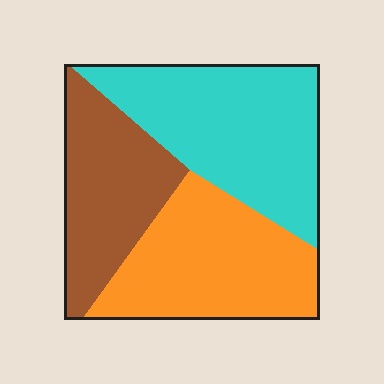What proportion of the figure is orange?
Orange covers 34% of the figure.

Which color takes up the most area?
Cyan, at roughly 40%.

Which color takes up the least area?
Brown, at roughly 25%.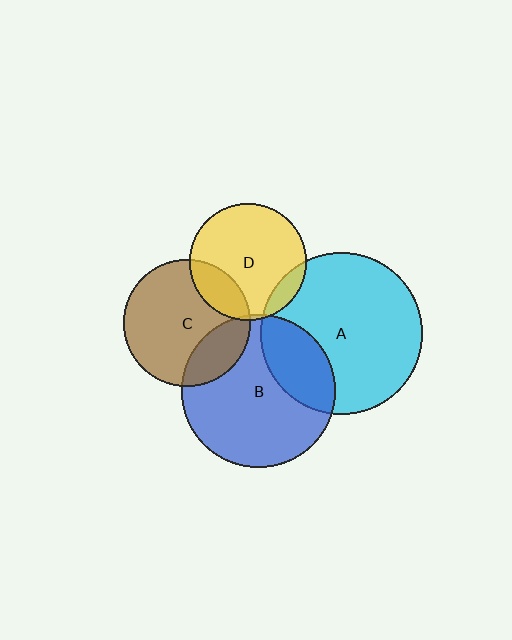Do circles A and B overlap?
Yes.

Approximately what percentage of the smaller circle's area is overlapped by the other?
Approximately 25%.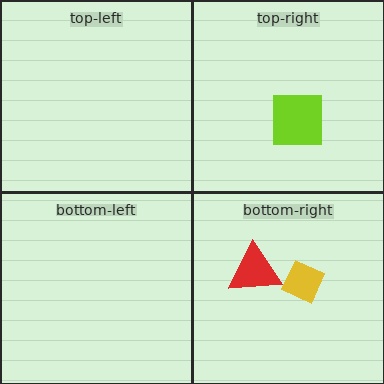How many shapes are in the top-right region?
1.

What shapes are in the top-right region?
The lime square.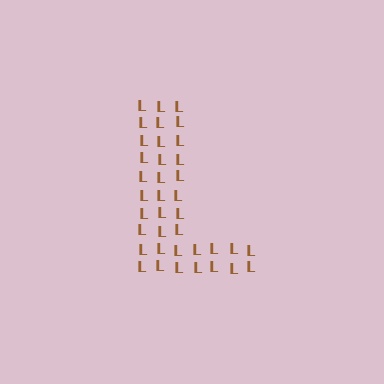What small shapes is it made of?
It is made of small letter L's.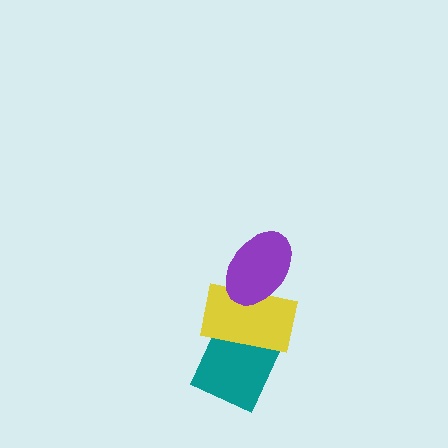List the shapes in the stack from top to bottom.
From top to bottom: the purple ellipse, the yellow rectangle, the teal diamond.